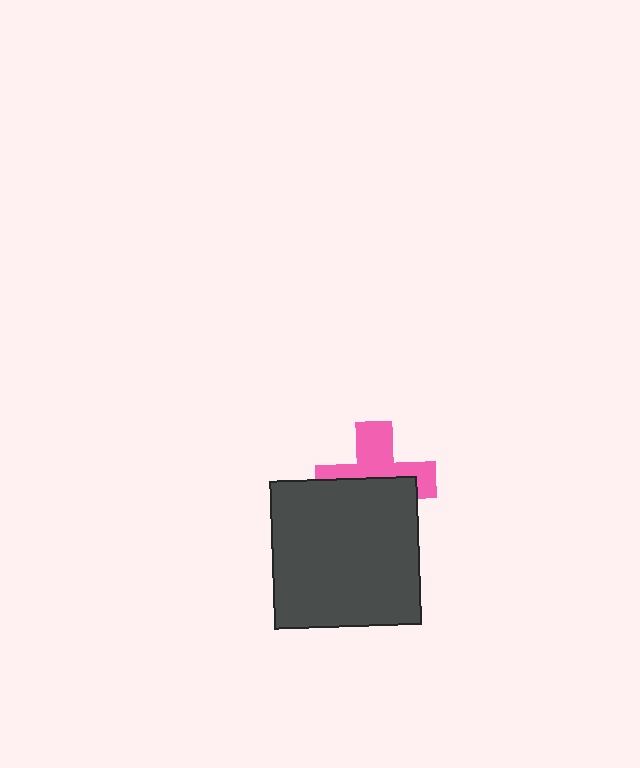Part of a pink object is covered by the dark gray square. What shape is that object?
It is a cross.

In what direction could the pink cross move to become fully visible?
The pink cross could move up. That would shift it out from behind the dark gray square entirely.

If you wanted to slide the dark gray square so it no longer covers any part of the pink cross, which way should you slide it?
Slide it down — that is the most direct way to separate the two shapes.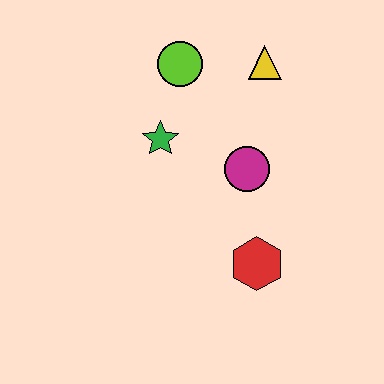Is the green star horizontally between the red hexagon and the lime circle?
No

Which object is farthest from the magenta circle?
The lime circle is farthest from the magenta circle.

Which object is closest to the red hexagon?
The magenta circle is closest to the red hexagon.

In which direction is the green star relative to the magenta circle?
The green star is to the left of the magenta circle.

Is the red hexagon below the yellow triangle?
Yes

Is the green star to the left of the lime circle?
Yes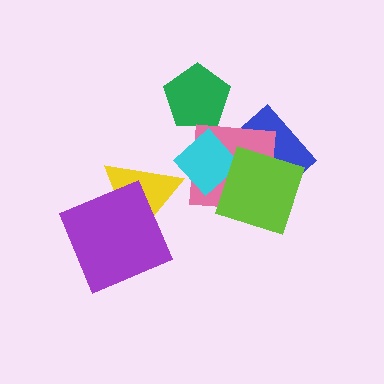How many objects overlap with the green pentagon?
0 objects overlap with the green pentagon.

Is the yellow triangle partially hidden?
Yes, it is partially covered by another shape.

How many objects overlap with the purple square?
1 object overlaps with the purple square.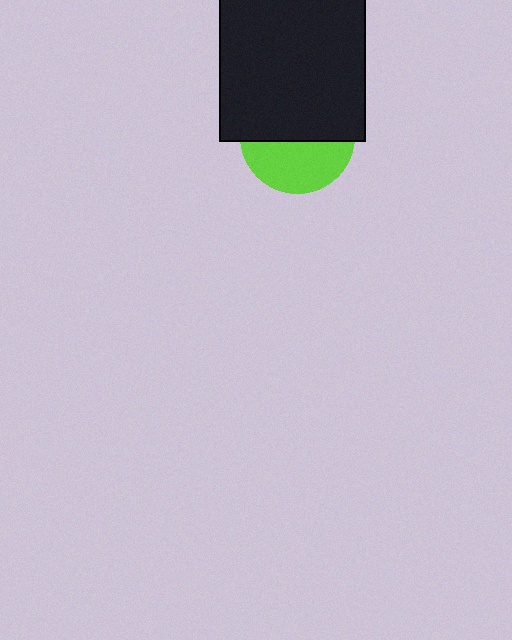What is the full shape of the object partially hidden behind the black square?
The partially hidden object is a lime circle.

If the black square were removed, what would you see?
You would see the complete lime circle.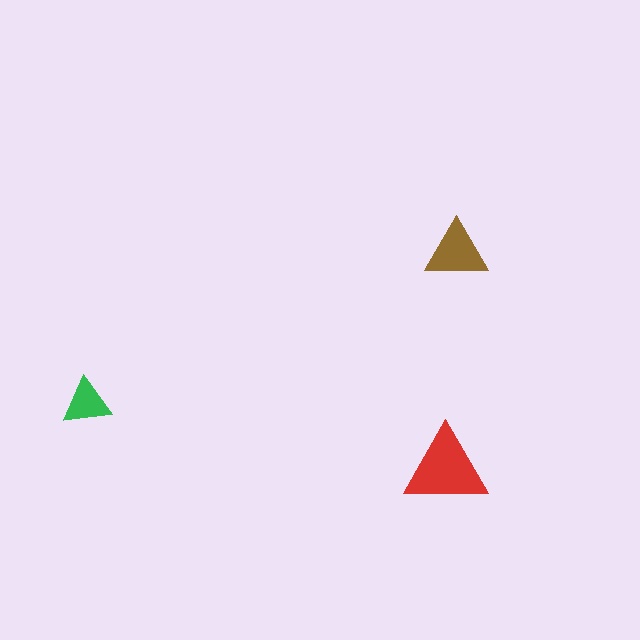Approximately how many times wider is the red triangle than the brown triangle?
About 1.5 times wider.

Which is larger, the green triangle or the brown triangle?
The brown one.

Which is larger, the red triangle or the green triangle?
The red one.